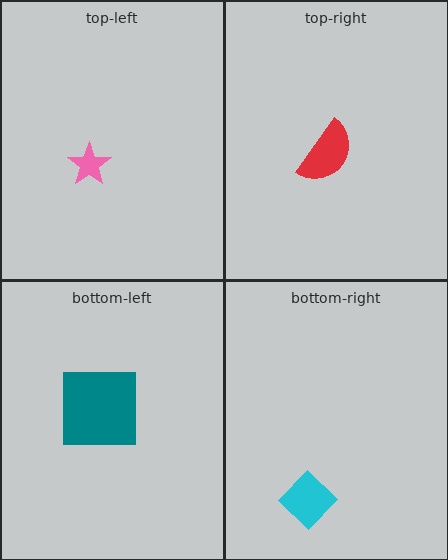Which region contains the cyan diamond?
The bottom-right region.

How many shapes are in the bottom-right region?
1.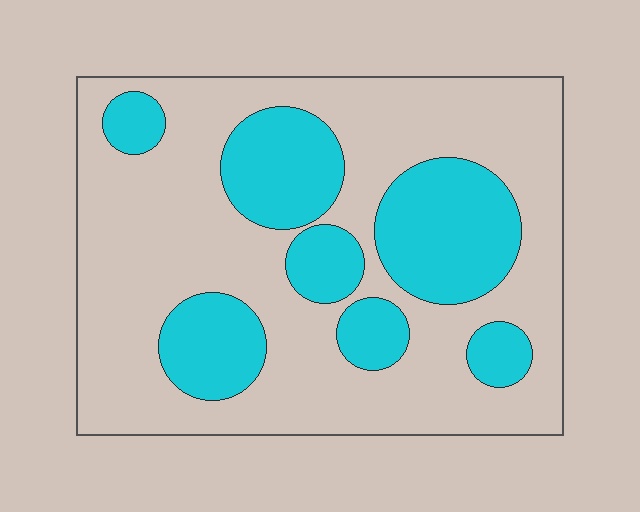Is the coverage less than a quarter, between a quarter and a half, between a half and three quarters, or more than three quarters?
Between a quarter and a half.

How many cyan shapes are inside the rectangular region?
7.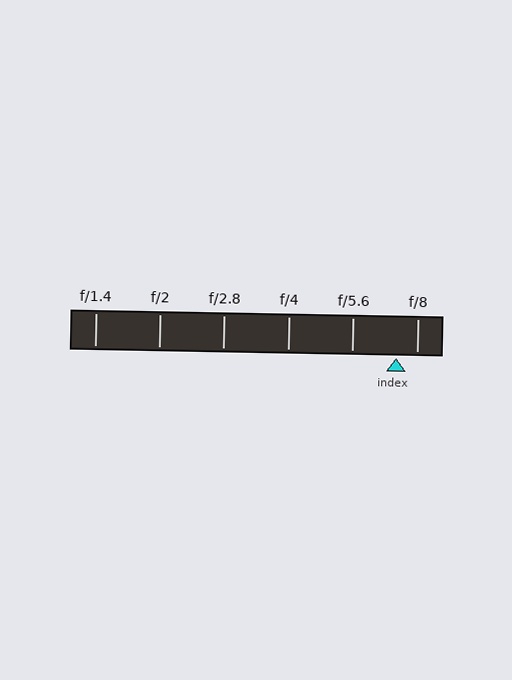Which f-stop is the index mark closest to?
The index mark is closest to f/8.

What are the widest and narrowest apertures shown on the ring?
The widest aperture shown is f/1.4 and the narrowest is f/8.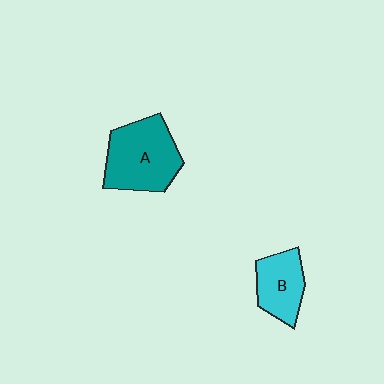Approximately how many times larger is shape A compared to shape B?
Approximately 1.6 times.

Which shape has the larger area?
Shape A (teal).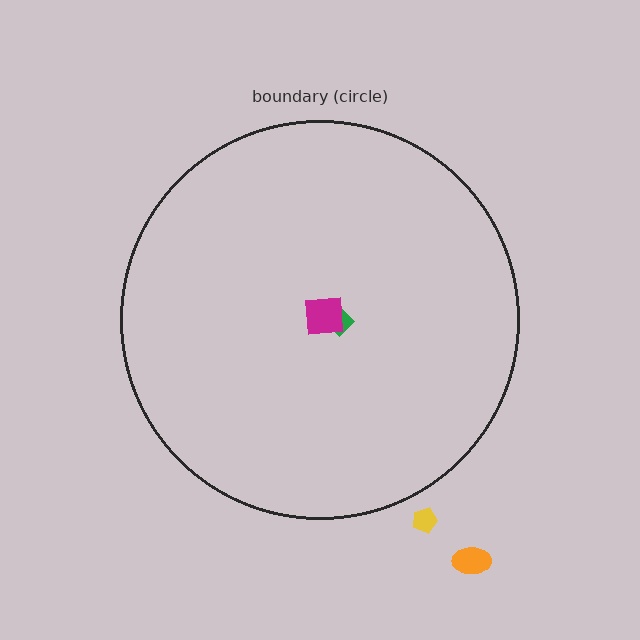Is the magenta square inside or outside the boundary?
Inside.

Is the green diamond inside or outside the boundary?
Inside.